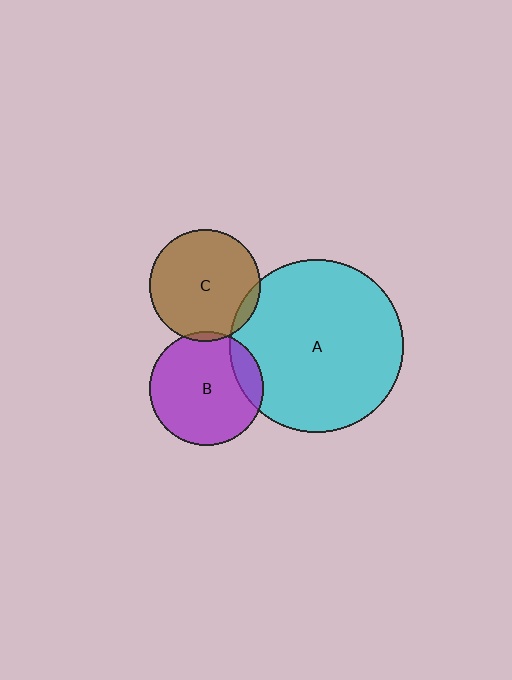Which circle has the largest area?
Circle A (cyan).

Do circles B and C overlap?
Yes.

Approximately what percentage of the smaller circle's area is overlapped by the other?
Approximately 5%.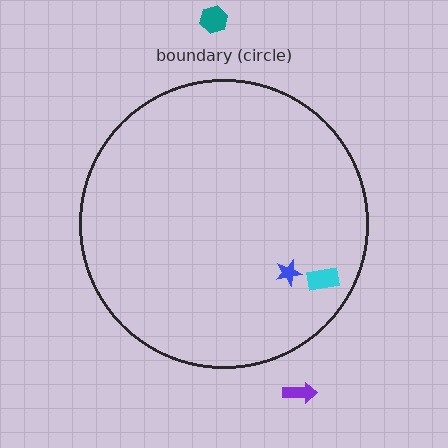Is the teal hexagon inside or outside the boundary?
Outside.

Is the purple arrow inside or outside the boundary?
Outside.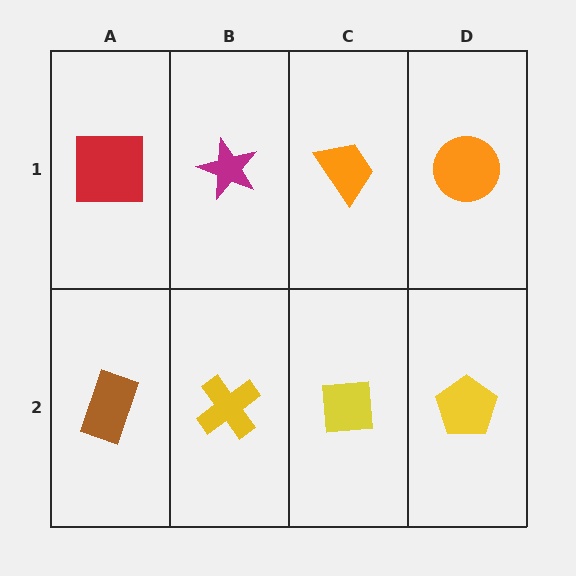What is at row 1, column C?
An orange trapezoid.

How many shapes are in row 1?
4 shapes.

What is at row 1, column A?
A red square.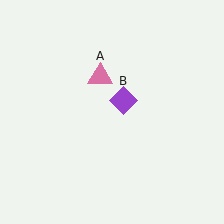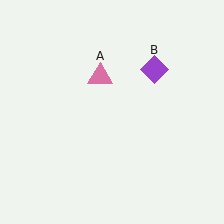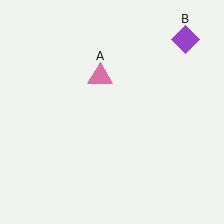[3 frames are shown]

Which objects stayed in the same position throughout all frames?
Pink triangle (object A) remained stationary.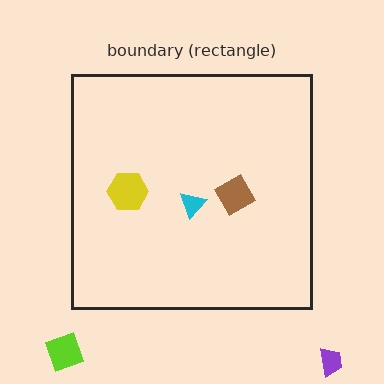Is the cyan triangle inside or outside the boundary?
Inside.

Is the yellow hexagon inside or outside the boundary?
Inside.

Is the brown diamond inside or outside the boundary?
Inside.